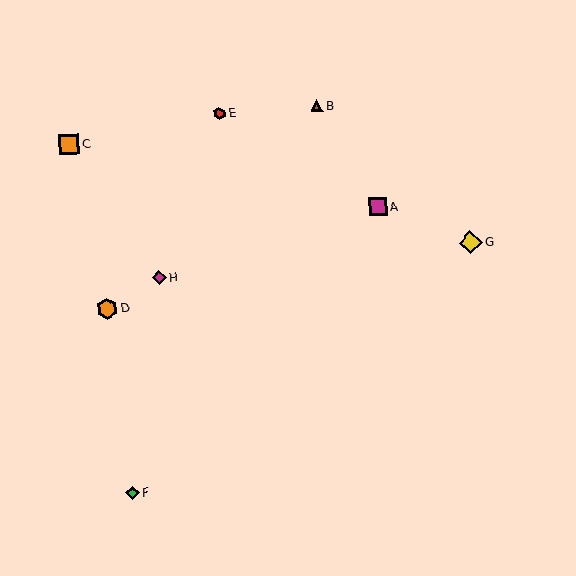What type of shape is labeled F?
Shape F is a green diamond.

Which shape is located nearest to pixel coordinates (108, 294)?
The orange hexagon (labeled D) at (107, 309) is nearest to that location.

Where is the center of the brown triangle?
The center of the brown triangle is at (317, 106).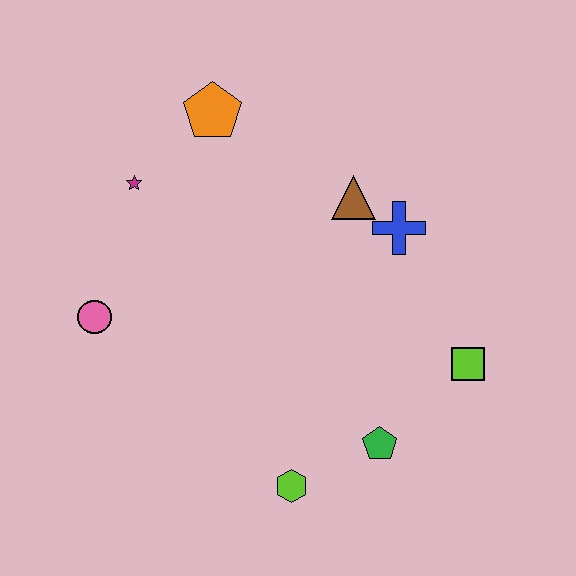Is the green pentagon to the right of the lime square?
No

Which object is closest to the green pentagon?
The lime hexagon is closest to the green pentagon.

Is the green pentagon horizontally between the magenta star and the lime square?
Yes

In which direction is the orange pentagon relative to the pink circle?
The orange pentagon is above the pink circle.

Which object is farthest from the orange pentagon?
The lime hexagon is farthest from the orange pentagon.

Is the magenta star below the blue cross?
No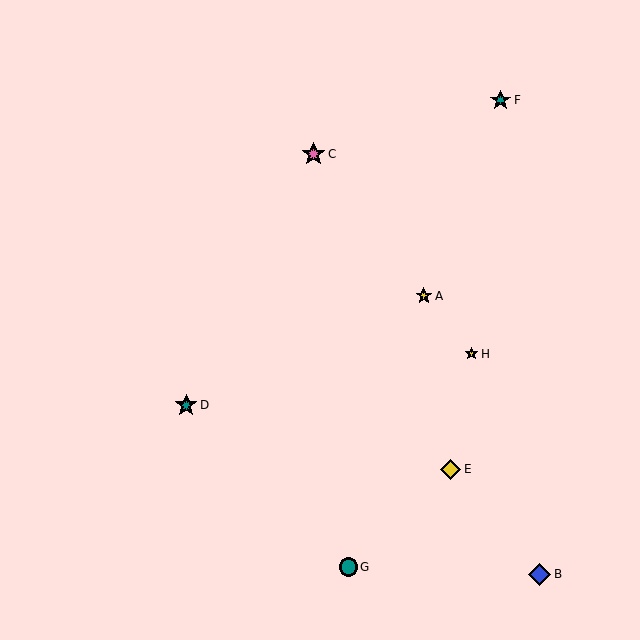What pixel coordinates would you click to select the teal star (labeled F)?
Click at (500, 100) to select the teal star F.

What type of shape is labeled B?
Shape B is a blue diamond.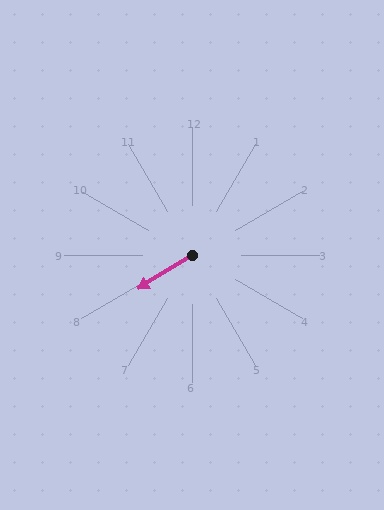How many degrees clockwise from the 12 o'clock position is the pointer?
Approximately 238 degrees.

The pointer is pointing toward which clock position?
Roughly 8 o'clock.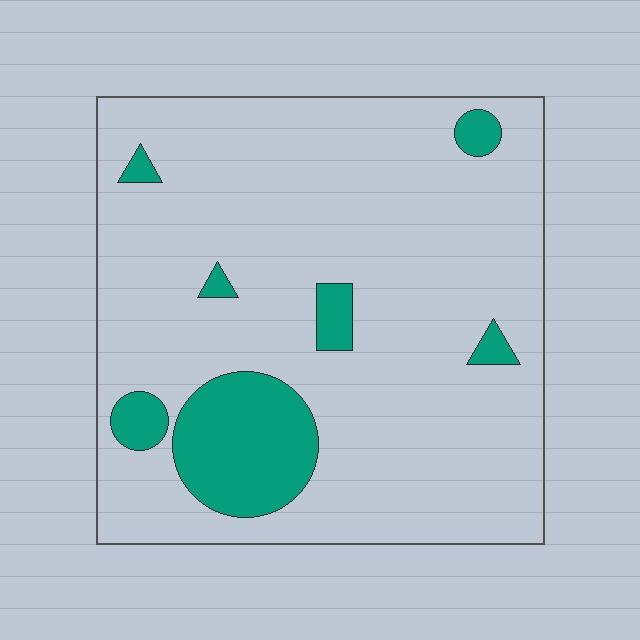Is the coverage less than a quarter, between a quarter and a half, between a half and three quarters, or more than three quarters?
Less than a quarter.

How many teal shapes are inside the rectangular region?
7.